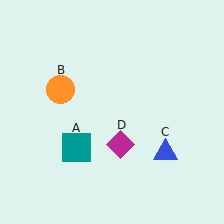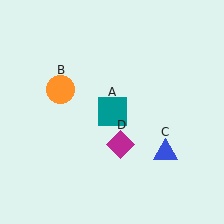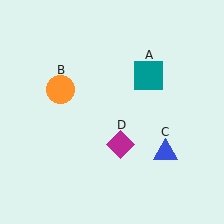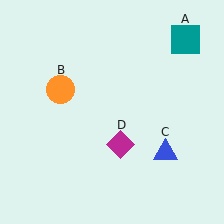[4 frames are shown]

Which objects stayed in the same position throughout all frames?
Orange circle (object B) and blue triangle (object C) and magenta diamond (object D) remained stationary.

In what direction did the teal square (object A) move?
The teal square (object A) moved up and to the right.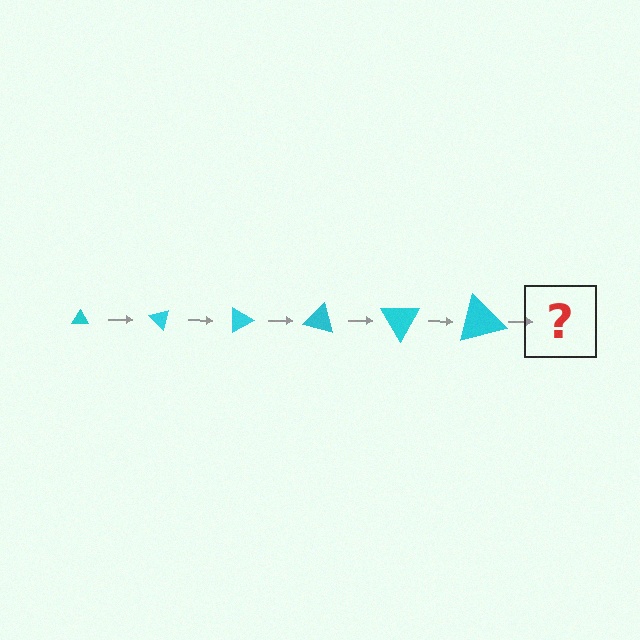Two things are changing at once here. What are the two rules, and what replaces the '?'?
The two rules are that the triangle grows larger each step and it rotates 45 degrees each step. The '?' should be a triangle, larger than the previous one and rotated 270 degrees from the start.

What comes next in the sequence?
The next element should be a triangle, larger than the previous one and rotated 270 degrees from the start.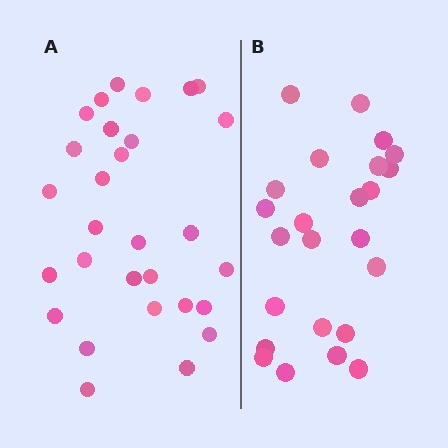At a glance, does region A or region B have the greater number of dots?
Region A (the left region) has more dots.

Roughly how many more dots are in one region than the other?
Region A has about 5 more dots than region B.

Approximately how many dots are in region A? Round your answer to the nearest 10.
About 30 dots. (The exact count is 29, which rounds to 30.)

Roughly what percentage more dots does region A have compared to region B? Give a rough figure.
About 20% more.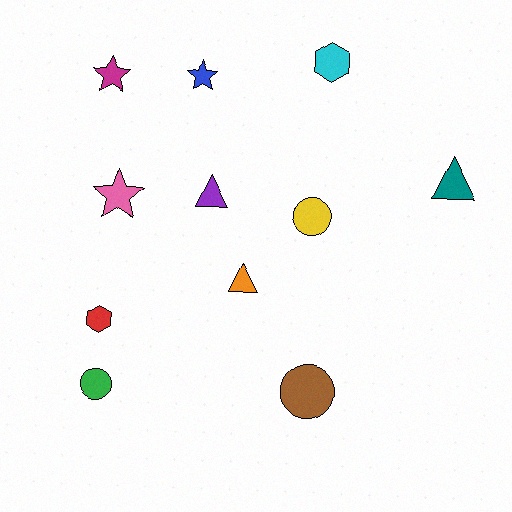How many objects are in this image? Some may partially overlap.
There are 11 objects.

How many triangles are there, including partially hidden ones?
There are 3 triangles.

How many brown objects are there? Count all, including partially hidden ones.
There is 1 brown object.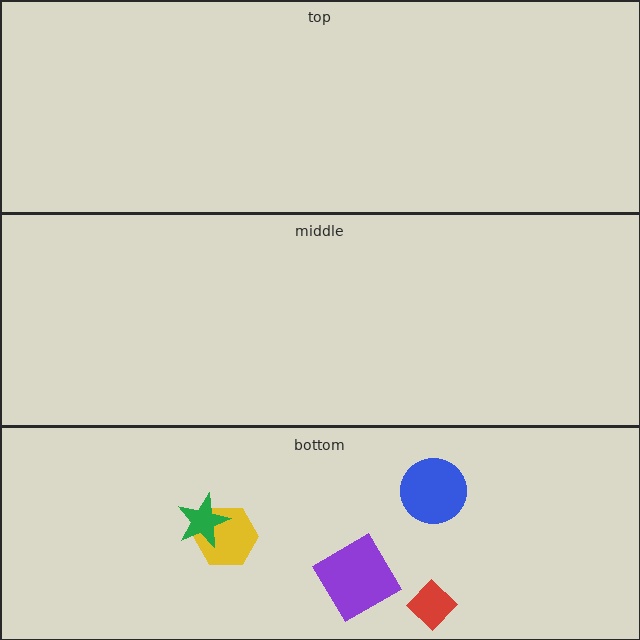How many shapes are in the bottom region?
5.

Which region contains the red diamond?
The bottom region.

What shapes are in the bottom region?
The purple diamond, the yellow hexagon, the blue circle, the red diamond, the green star.